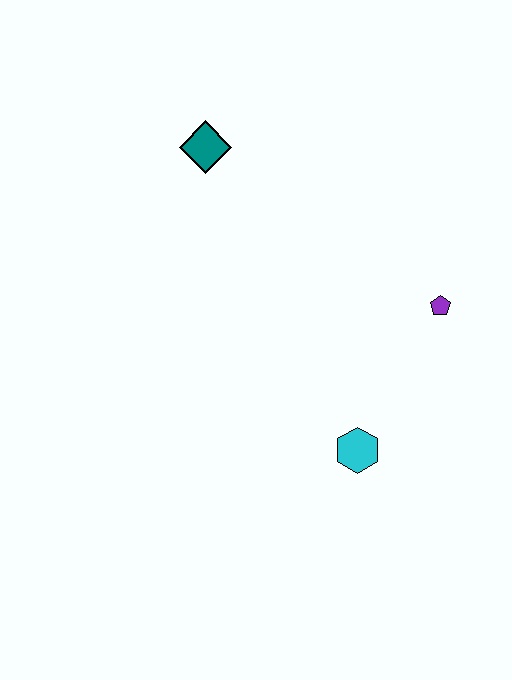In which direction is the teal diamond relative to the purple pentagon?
The teal diamond is to the left of the purple pentagon.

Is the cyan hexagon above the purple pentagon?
No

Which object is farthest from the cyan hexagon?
The teal diamond is farthest from the cyan hexagon.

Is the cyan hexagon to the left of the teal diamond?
No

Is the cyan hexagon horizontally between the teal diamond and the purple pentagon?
Yes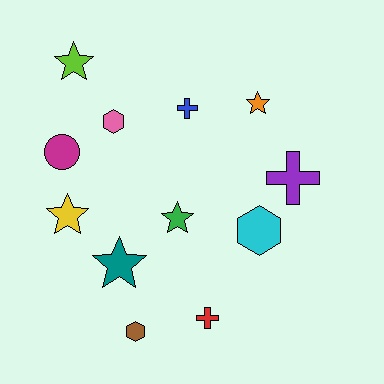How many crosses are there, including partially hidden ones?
There are 3 crosses.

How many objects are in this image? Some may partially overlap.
There are 12 objects.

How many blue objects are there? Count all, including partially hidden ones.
There is 1 blue object.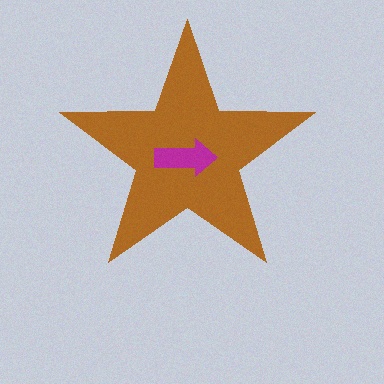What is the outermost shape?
The brown star.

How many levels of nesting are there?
2.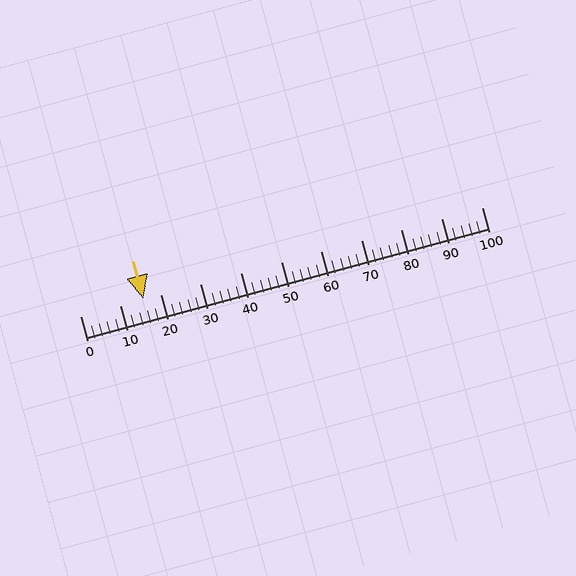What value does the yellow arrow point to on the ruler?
The yellow arrow points to approximately 16.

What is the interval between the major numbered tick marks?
The major tick marks are spaced 10 units apart.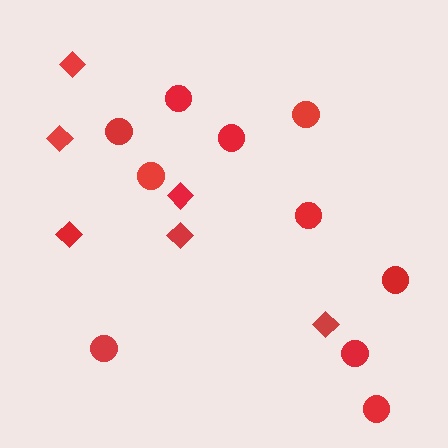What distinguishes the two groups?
There are 2 groups: one group of circles (10) and one group of diamonds (6).